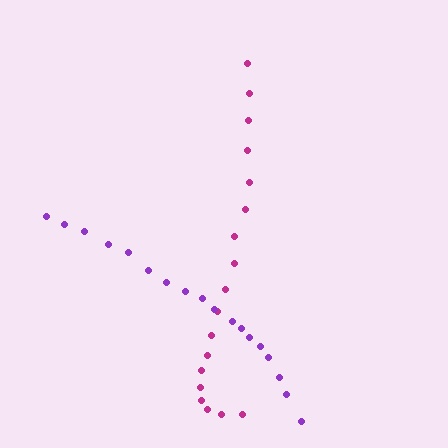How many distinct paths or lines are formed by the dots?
There are 2 distinct paths.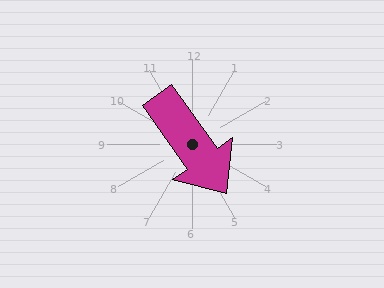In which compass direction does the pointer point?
Southeast.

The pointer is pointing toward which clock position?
Roughly 5 o'clock.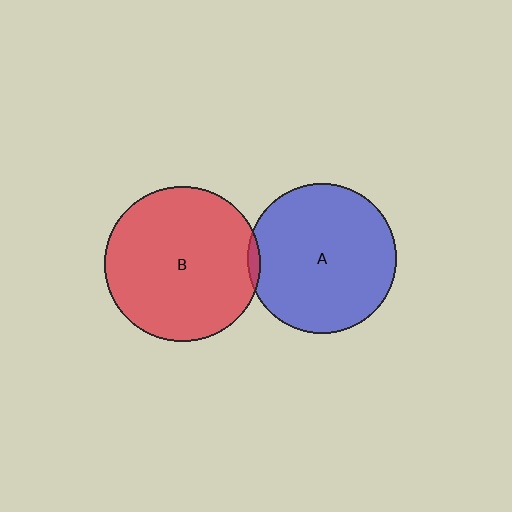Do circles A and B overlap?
Yes.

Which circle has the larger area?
Circle B (red).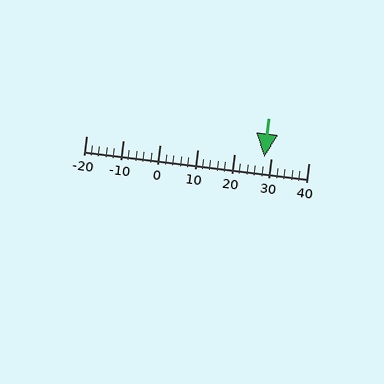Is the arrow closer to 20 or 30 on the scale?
The arrow is closer to 30.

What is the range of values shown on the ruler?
The ruler shows values from -20 to 40.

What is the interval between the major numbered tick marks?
The major tick marks are spaced 10 units apart.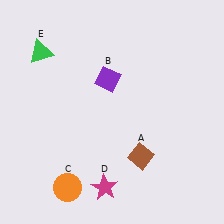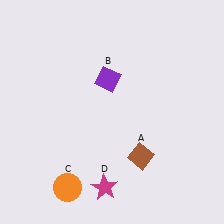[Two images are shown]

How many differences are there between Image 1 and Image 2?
There is 1 difference between the two images.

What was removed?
The green triangle (E) was removed in Image 2.